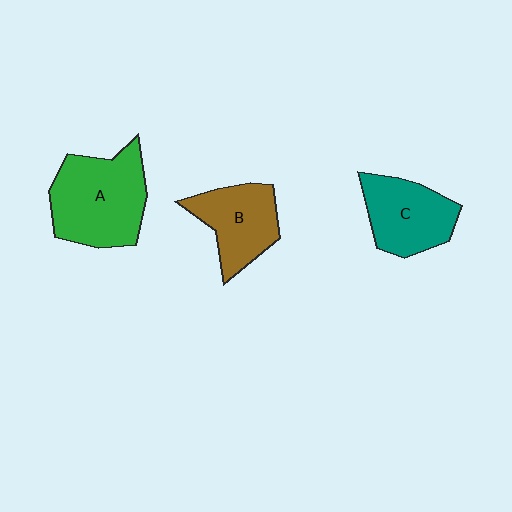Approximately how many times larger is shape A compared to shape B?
Approximately 1.4 times.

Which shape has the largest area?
Shape A (green).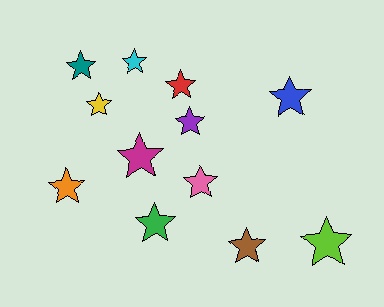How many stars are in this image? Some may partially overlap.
There are 12 stars.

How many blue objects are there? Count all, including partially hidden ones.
There is 1 blue object.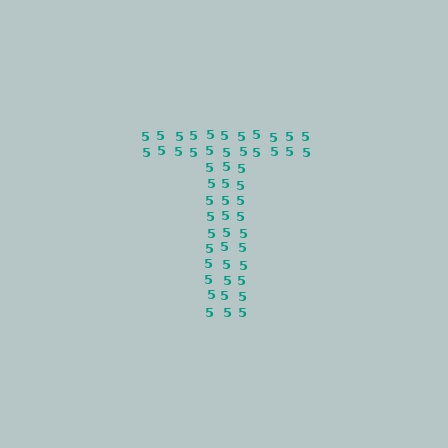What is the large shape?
The large shape is the letter T.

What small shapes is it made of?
It is made of small digit 5's.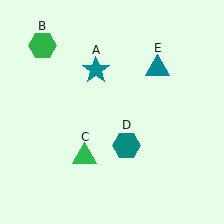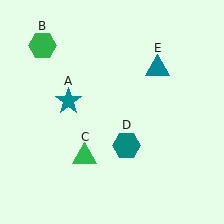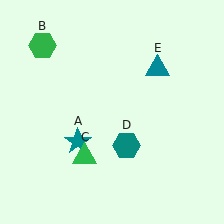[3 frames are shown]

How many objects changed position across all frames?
1 object changed position: teal star (object A).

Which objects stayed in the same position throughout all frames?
Green hexagon (object B) and green triangle (object C) and teal hexagon (object D) and teal triangle (object E) remained stationary.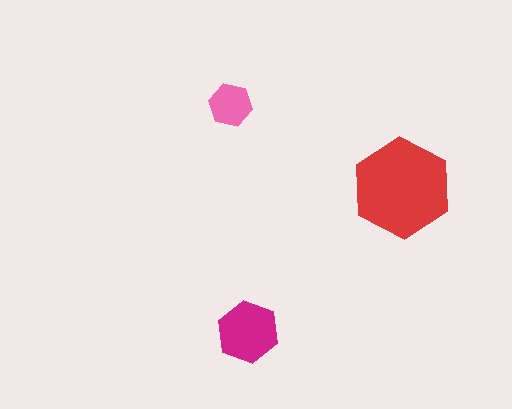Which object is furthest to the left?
The pink hexagon is leftmost.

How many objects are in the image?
There are 3 objects in the image.